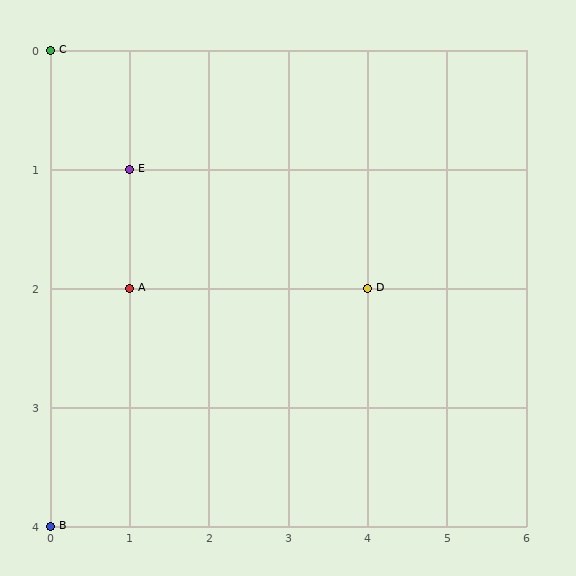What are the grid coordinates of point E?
Point E is at grid coordinates (1, 1).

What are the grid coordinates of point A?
Point A is at grid coordinates (1, 2).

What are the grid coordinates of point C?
Point C is at grid coordinates (0, 0).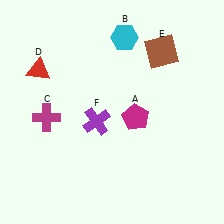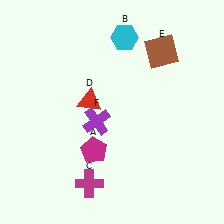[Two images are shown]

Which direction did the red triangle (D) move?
The red triangle (D) moved right.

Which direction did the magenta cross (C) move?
The magenta cross (C) moved down.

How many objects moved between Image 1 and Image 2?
3 objects moved between the two images.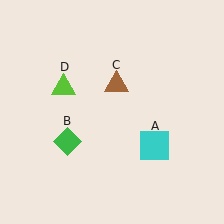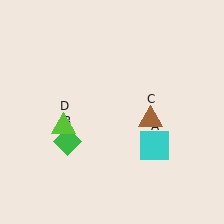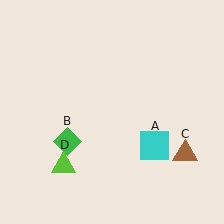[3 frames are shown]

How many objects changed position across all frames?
2 objects changed position: brown triangle (object C), lime triangle (object D).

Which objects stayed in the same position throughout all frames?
Cyan square (object A) and green diamond (object B) remained stationary.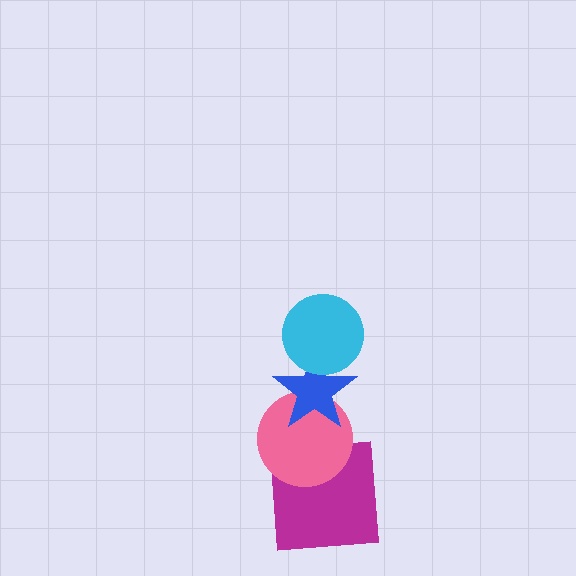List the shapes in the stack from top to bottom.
From top to bottom: the cyan circle, the blue star, the pink circle, the magenta square.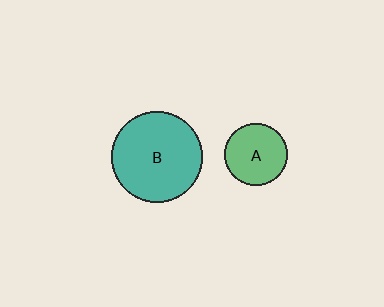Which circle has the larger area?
Circle B (teal).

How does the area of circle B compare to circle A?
Approximately 2.1 times.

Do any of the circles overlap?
No, none of the circles overlap.